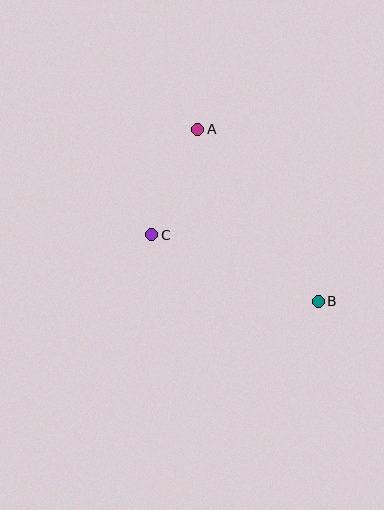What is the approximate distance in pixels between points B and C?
The distance between B and C is approximately 179 pixels.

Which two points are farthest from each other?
Points A and B are farthest from each other.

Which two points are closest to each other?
Points A and C are closest to each other.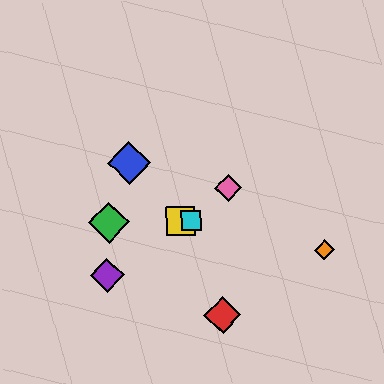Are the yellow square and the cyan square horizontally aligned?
Yes, both are at y≈221.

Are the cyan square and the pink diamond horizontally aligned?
No, the cyan square is at y≈221 and the pink diamond is at y≈188.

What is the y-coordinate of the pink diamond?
The pink diamond is at y≈188.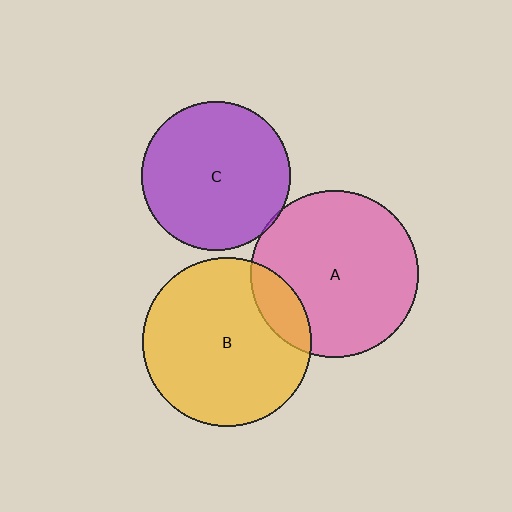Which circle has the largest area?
Circle B (yellow).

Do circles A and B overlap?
Yes.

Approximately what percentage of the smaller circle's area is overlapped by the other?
Approximately 15%.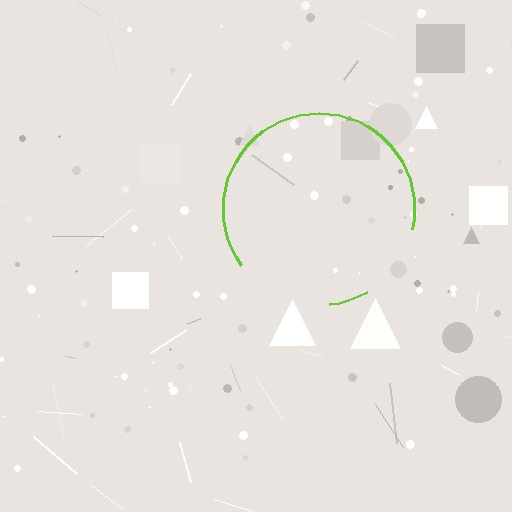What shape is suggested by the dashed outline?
The dashed outline suggests a circle.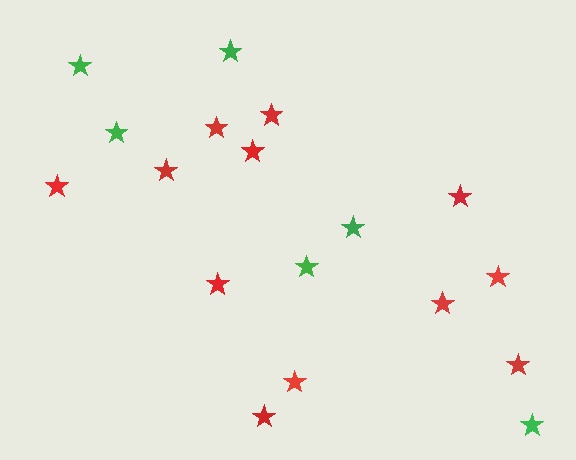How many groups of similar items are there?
There are 2 groups: one group of red stars (12) and one group of green stars (6).